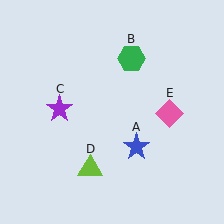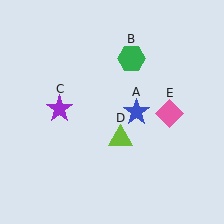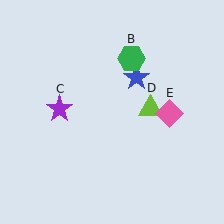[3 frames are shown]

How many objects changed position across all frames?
2 objects changed position: blue star (object A), lime triangle (object D).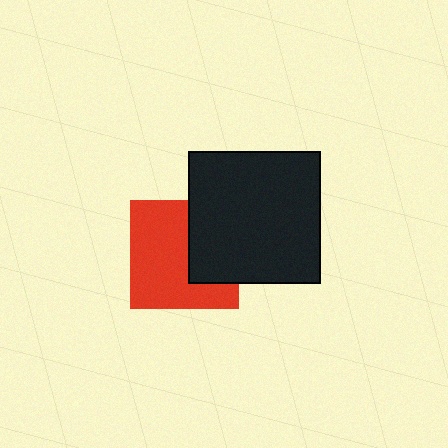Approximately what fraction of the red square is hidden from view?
Roughly 36% of the red square is hidden behind the black square.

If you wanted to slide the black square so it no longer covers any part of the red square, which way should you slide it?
Slide it right — that is the most direct way to separate the two shapes.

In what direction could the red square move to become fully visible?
The red square could move left. That would shift it out from behind the black square entirely.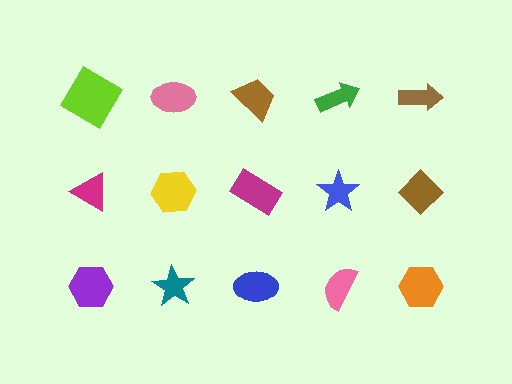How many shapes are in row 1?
5 shapes.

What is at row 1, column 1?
A lime diamond.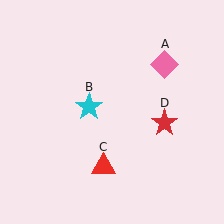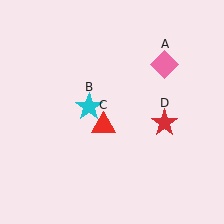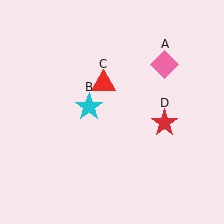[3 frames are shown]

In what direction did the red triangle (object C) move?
The red triangle (object C) moved up.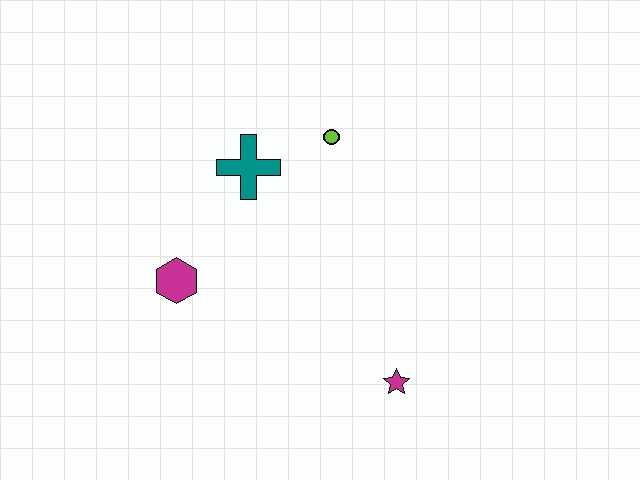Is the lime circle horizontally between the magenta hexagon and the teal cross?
No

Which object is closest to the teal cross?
The lime circle is closest to the teal cross.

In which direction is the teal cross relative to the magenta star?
The teal cross is above the magenta star.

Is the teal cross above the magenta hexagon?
Yes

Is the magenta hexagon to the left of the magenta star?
Yes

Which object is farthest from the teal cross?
The magenta star is farthest from the teal cross.